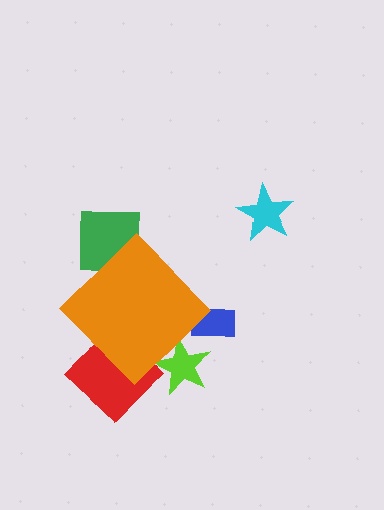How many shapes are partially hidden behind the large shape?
4 shapes are partially hidden.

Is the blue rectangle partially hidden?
Yes, the blue rectangle is partially hidden behind the orange diamond.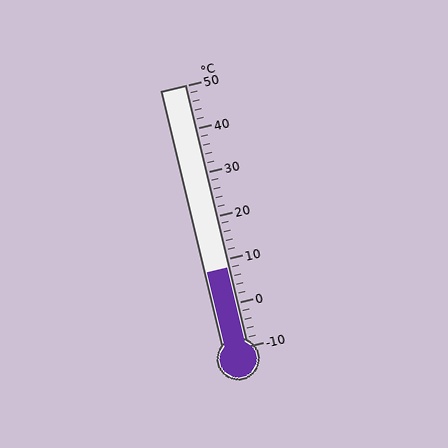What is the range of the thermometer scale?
The thermometer scale ranges from -10°C to 50°C.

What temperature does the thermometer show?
The thermometer shows approximately 8°C.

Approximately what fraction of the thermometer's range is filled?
The thermometer is filled to approximately 30% of its range.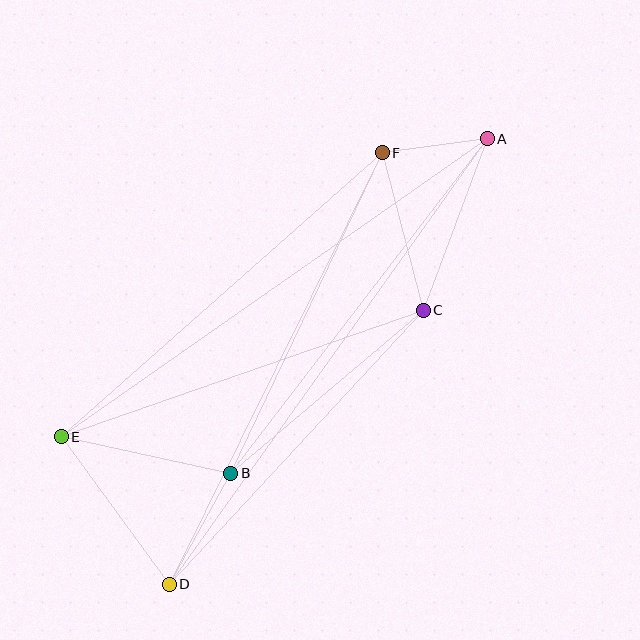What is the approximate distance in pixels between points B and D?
The distance between B and D is approximately 127 pixels.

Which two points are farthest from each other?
Points A and D are farthest from each other.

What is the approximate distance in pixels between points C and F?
The distance between C and F is approximately 163 pixels.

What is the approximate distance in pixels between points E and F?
The distance between E and F is approximately 429 pixels.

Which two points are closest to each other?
Points A and F are closest to each other.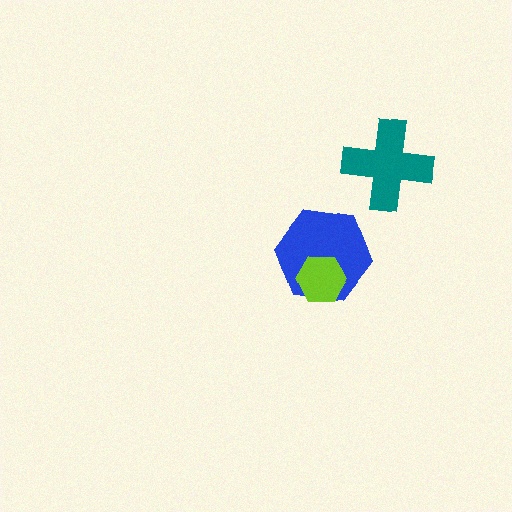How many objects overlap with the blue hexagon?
1 object overlaps with the blue hexagon.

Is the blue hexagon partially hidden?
Yes, it is partially covered by another shape.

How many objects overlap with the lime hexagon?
1 object overlaps with the lime hexagon.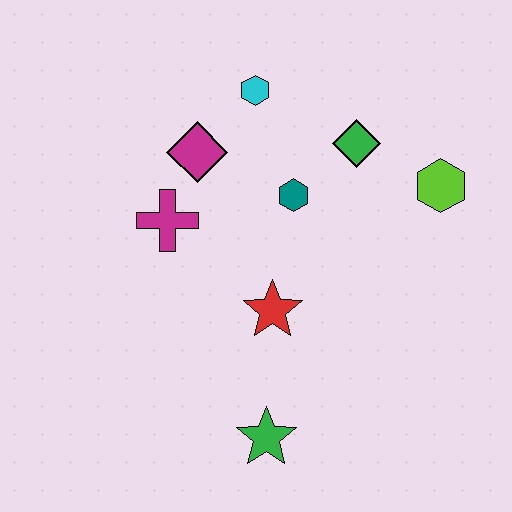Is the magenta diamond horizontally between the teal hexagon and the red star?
No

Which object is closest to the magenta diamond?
The magenta cross is closest to the magenta diamond.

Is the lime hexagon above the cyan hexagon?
No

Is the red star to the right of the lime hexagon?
No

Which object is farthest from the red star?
The cyan hexagon is farthest from the red star.